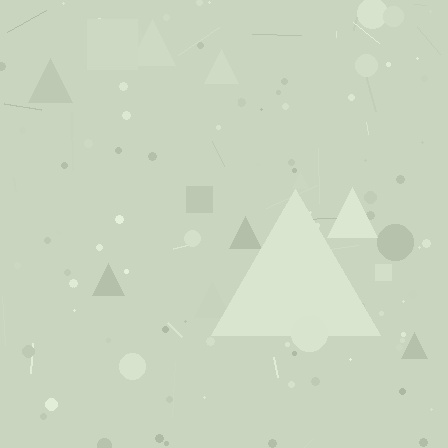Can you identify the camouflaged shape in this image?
The camouflaged shape is a triangle.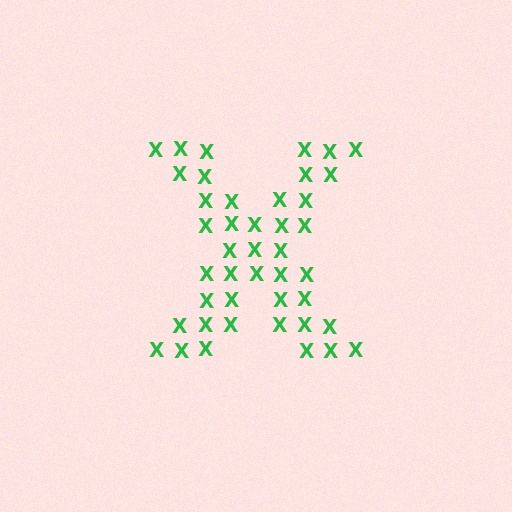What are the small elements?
The small elements are letter X's.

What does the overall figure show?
The overall figure shows the letter X.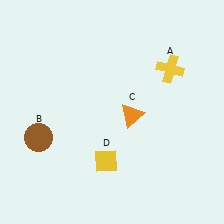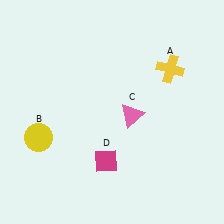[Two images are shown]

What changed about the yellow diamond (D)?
In Image 1, D is yellow. In Image 2, it changed to magenta.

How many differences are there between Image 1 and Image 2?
There are 3 differences between the two images.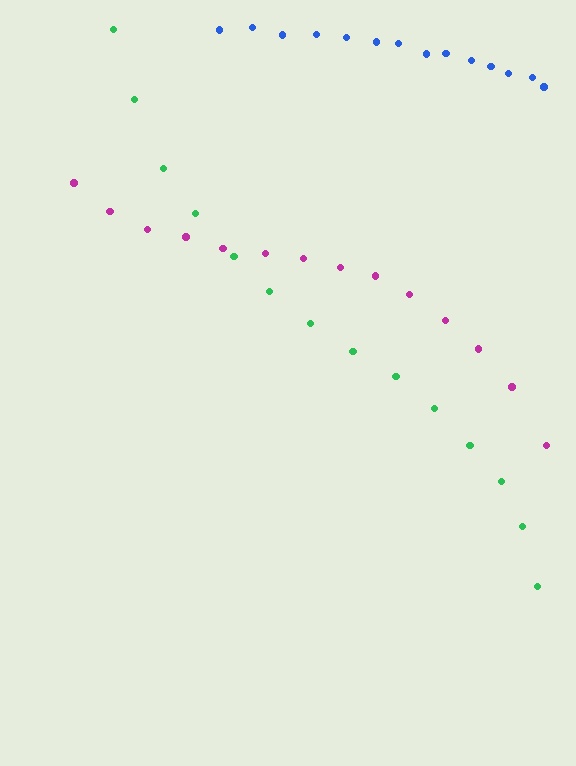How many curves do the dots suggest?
There are 3 distinct paths.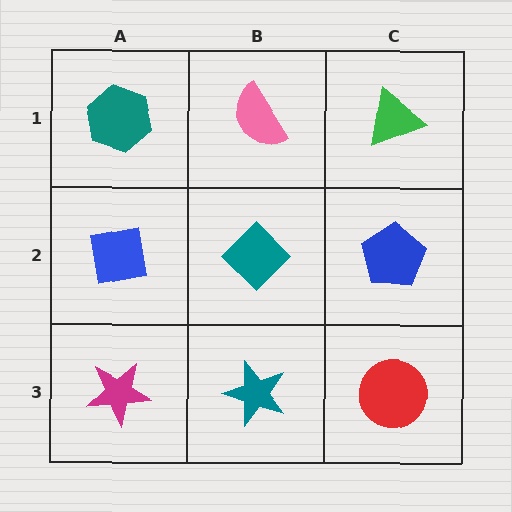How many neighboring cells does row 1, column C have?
2.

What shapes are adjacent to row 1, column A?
A blue square (row 2, column A), a pink semicircle (row 1, column B).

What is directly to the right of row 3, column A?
A teal star.